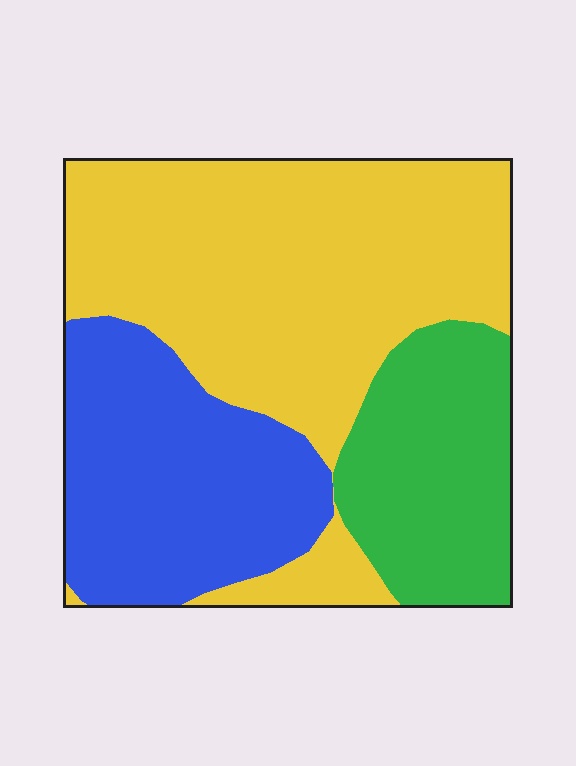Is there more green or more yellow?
Yellow.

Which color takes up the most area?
Yellow, at roughly 50%.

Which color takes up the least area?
Green, at roughly 20%.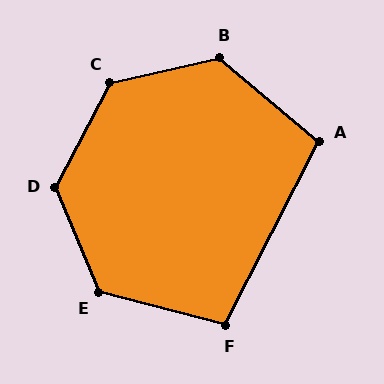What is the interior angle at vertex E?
Approximately 127 degrees (obtuse).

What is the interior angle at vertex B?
Approximately 127 degrees (obtuse).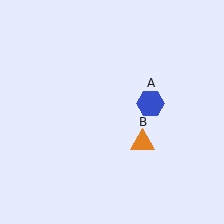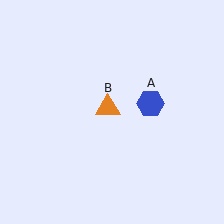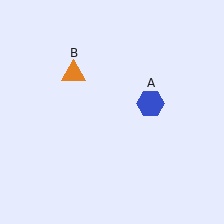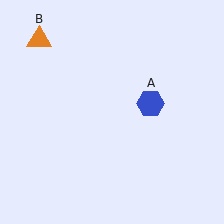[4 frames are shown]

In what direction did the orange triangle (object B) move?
The orange triangle (object B) moved up and to the left.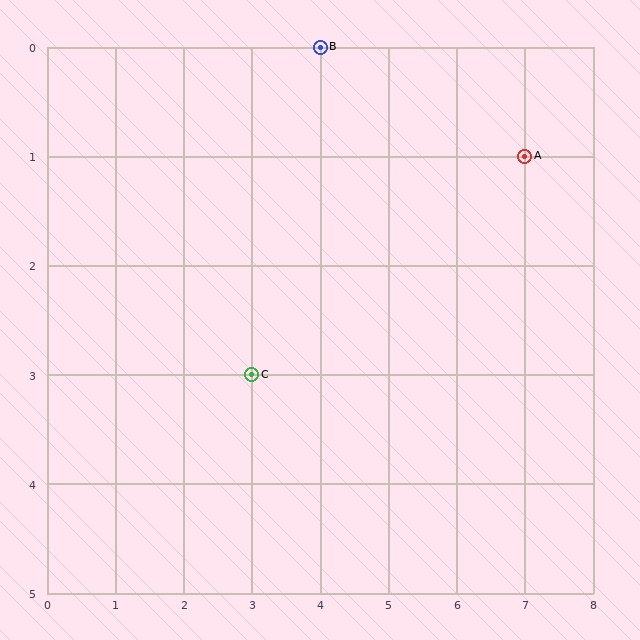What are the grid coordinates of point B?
Point B is at grid coordinates (4, 0).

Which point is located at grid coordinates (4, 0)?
Point B is at (4, 0).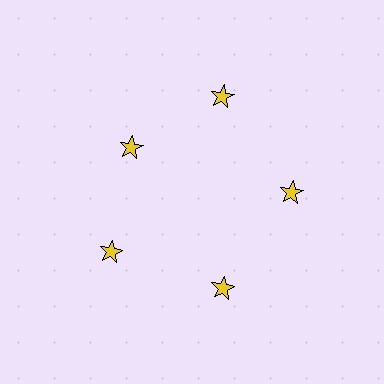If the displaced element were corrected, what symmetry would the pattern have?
It would have 5-fold rotational symmetry — the pattern would map onto itself every 72 degrees.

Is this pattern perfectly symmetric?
No. The 5 yellow stars are arranged in a ring, but one element near the 10 o'clock position is pulled inward toward the center, breaking the 5-fold rotational symmetry.